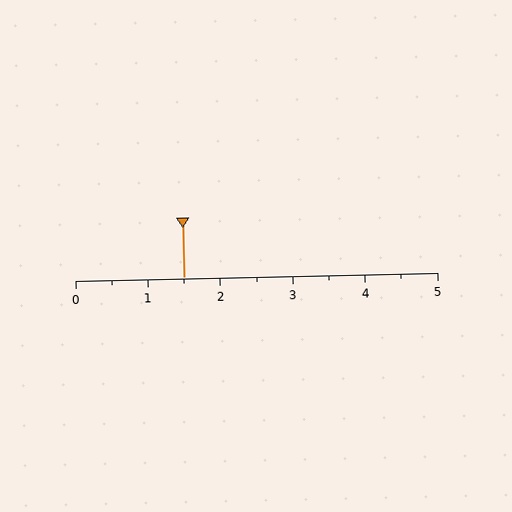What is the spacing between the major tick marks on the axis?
The major ticks are spaced 1 apart.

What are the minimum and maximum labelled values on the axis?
The axis runs from 0 to 5.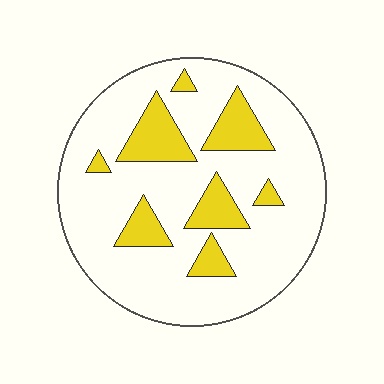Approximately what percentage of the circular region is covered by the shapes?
Approximately 20%.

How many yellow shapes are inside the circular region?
8.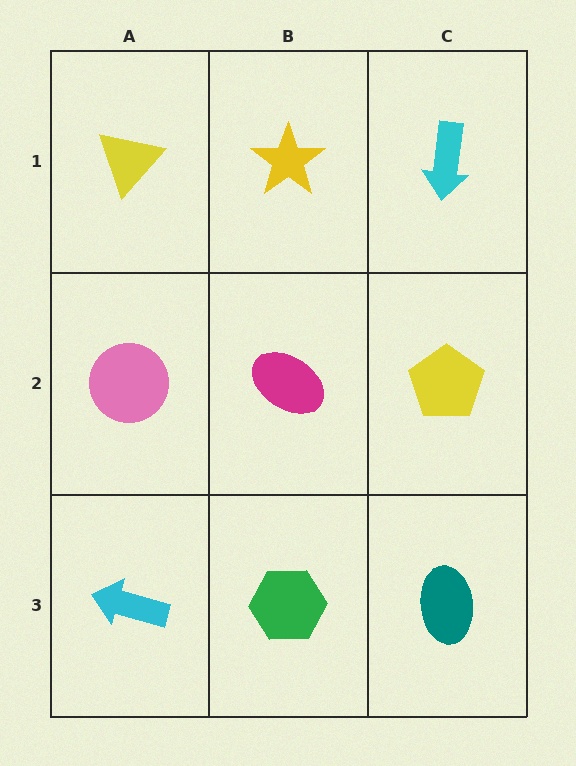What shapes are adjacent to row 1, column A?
A pink circle (row 2, column A), a yellow star (row 1, column B).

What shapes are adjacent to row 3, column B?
A magenta ellipse (row 2, column B), a cyan arrow (row 3, column A), a teal ellipse (row 3, column C).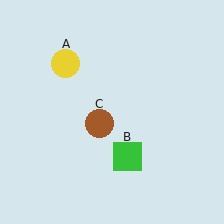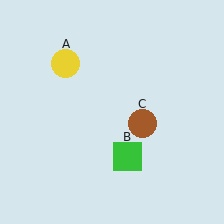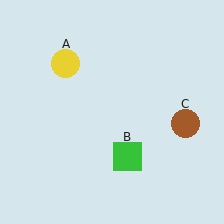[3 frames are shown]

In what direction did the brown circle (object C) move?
The brown circle (object C) moved right.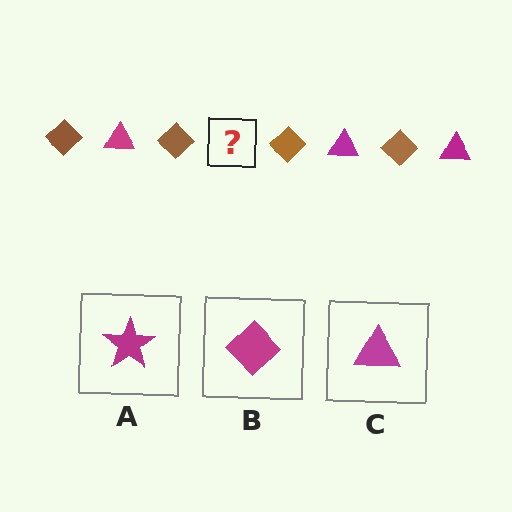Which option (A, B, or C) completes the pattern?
C.